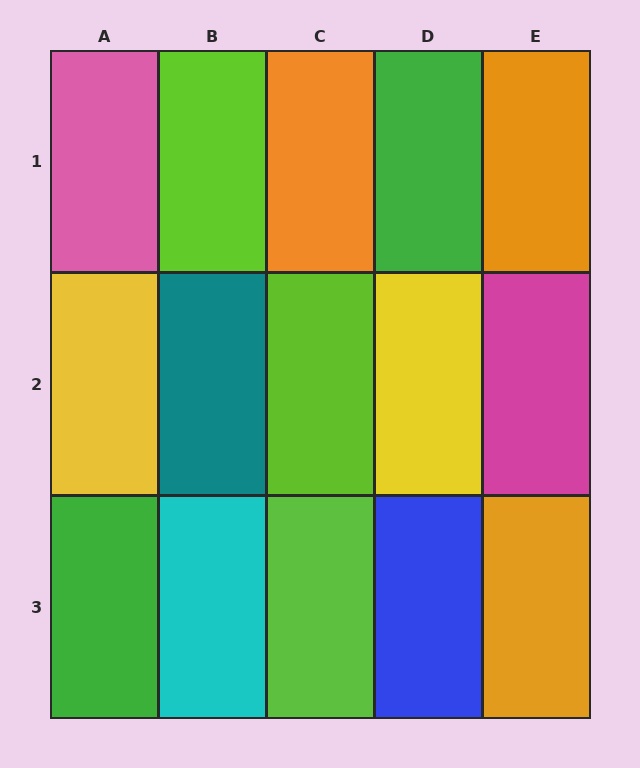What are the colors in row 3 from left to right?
Green, cyan, lime, blue, orange.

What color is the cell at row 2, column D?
Yellow.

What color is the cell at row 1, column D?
Green.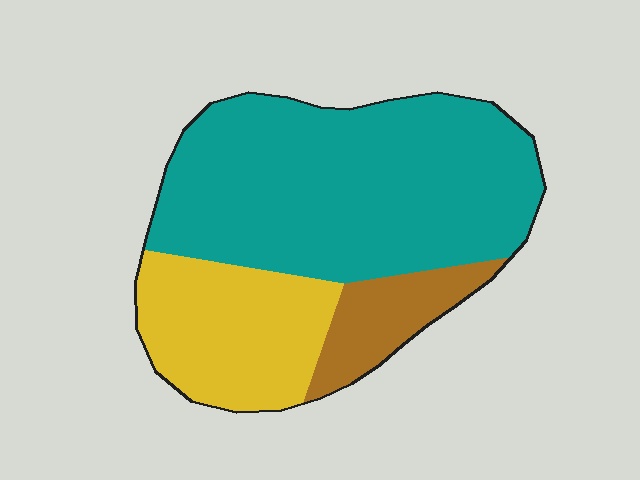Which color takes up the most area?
Teal, at roughly 65%.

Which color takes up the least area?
Brown, at roughly 10%.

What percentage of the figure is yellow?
Yellow takes up about one quarter (1/4) of the figure.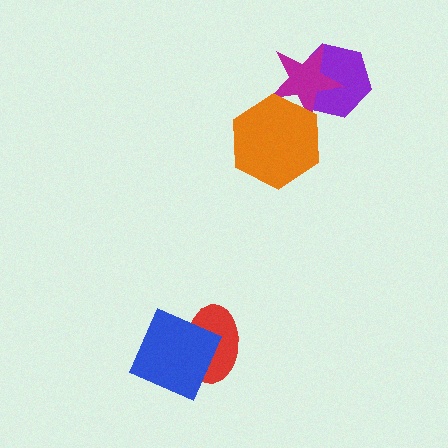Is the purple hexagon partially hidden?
Yes, it is partially covered by another shape.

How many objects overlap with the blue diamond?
1 object overlaps with the blue diamond.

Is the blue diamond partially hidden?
No, no other shape covers it.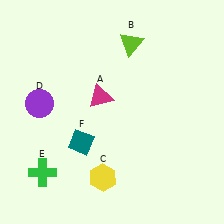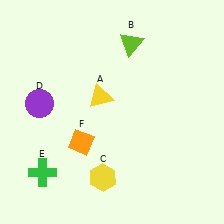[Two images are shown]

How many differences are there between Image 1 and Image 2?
There are 2 differences between the two images.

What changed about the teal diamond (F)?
In Image 1, F is teal. In Image 2, it changed to orange.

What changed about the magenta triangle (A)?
In Image 1, A is magenta. In Image 2, it changed to yellow.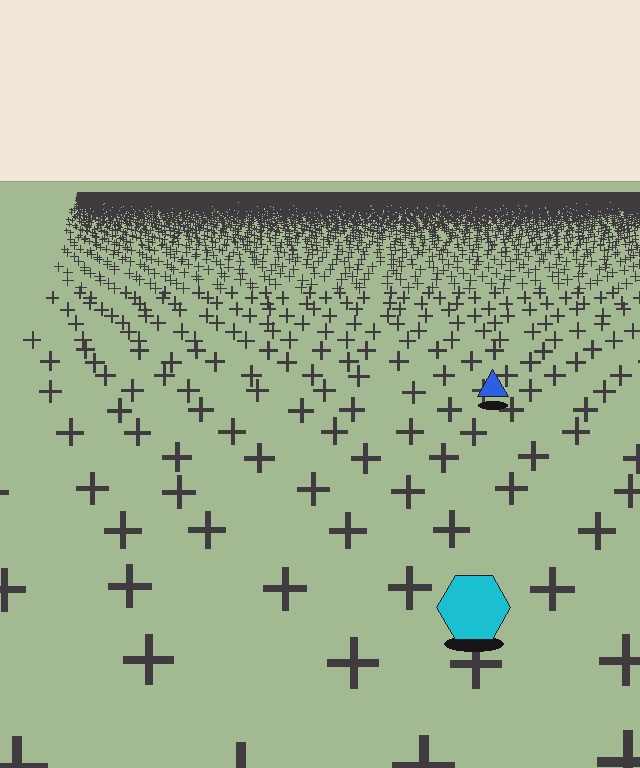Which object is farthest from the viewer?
The blue triangle is farthest from the viewer. It appears smaller and the ground texture around it is denser.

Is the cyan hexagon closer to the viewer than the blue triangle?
Yes. The cyan hexagon is closer — you can tell from the texture gradient: the ground texture is coarser near it.